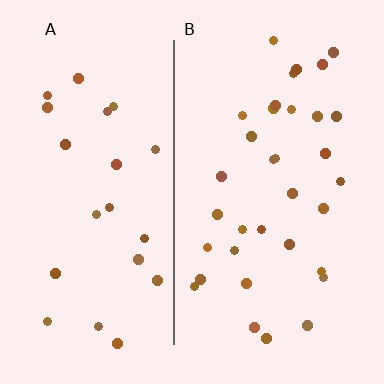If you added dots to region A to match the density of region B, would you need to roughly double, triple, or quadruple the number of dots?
Approximately double.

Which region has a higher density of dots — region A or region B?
B (the right).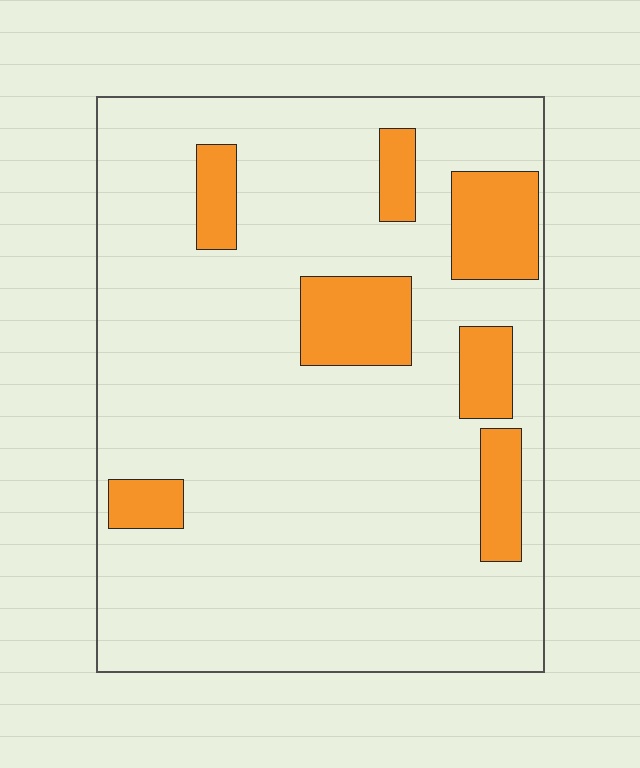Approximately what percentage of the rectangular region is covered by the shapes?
Approximately 15%.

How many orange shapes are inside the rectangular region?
7.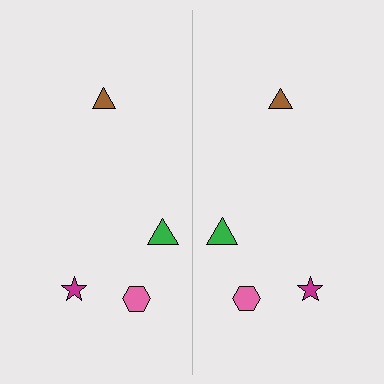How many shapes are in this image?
There are 8 shapes in this image.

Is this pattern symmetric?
Yes, this pattern has bilateral (reflection) symmetry.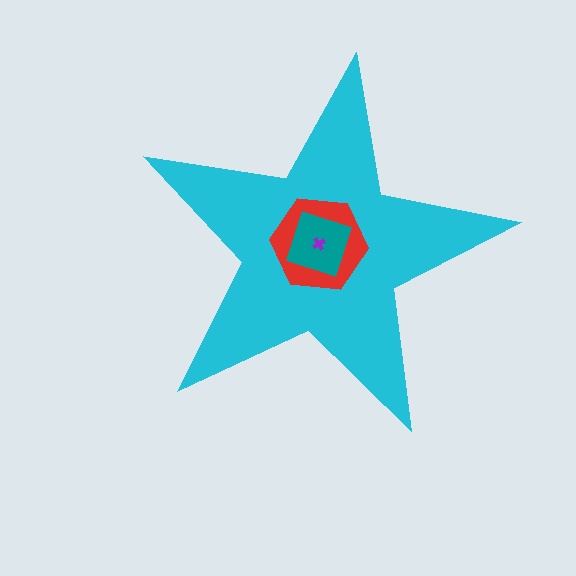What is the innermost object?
The purple cross.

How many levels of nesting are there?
4.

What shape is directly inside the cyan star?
The red hexagon.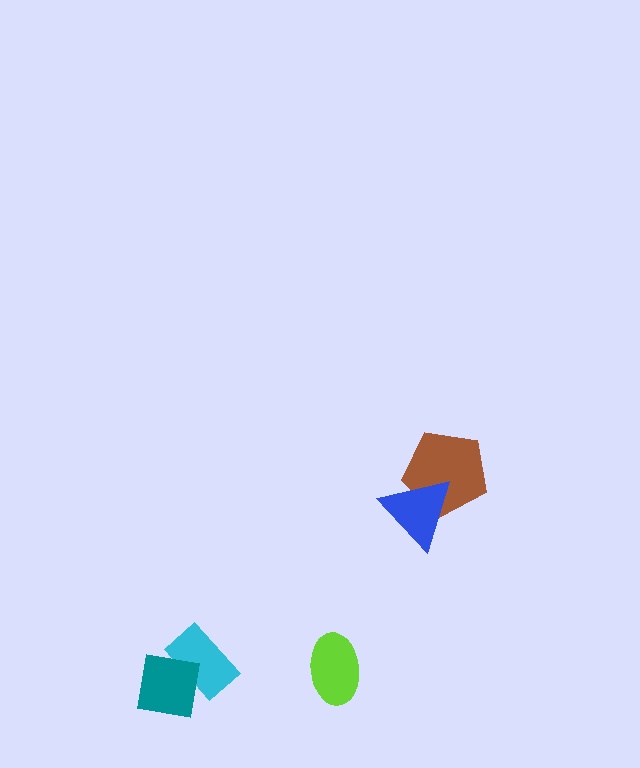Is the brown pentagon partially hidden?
Yes, it is partially covered by another shape.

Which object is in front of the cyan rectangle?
The teal square is in front of the cyan rectangle.